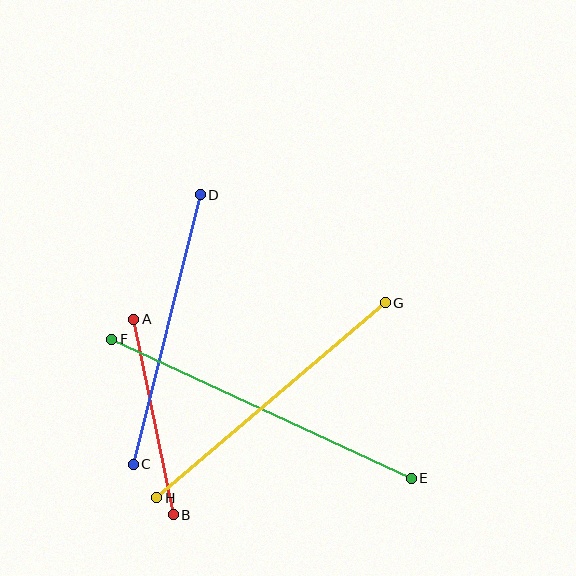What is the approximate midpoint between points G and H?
The midpoint is at approximately (271, 400) pixels.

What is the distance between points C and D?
The distance is approximately 278 pixels.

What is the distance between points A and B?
The distance is approximately 199 pixels.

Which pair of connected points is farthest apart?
Points E and F are farthest apart.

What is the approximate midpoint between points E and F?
The midpoint is at approximately (262, 409) pixels.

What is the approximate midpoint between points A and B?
The midpoint is at approximately (153, 417) pixels.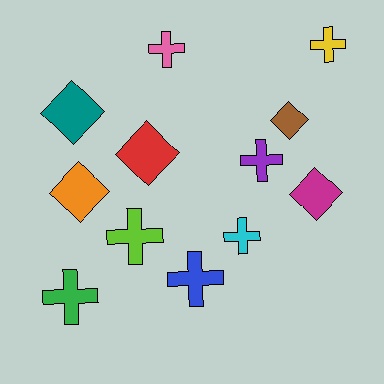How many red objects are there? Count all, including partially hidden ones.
There is 1 red object.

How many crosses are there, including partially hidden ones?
There are 7 crosses.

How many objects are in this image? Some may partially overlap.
There are 12 objects.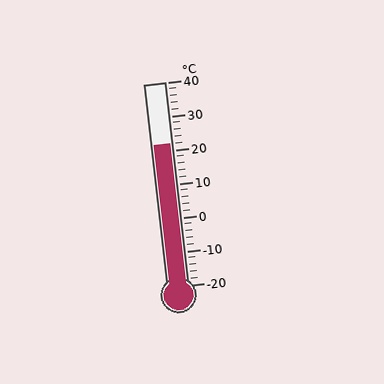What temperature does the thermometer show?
The thermometer shows approximately 22°C.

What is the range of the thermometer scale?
The thermometer scale ranges from -20°C to 40°C.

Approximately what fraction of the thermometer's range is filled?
The thermometer is filled to approximately 70% of its range.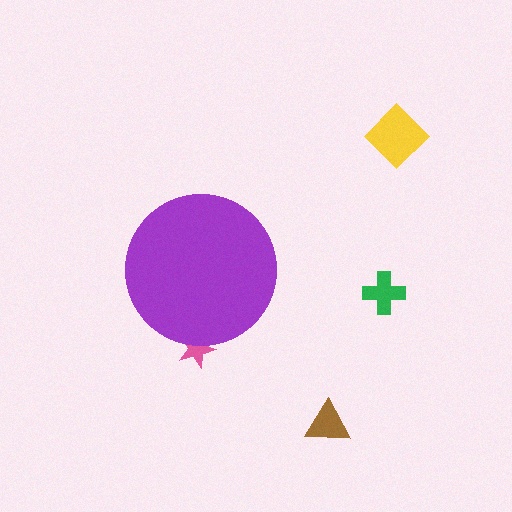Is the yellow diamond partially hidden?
No, the yellow diamond is fully visible.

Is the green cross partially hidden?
No, the green cross is fully visible.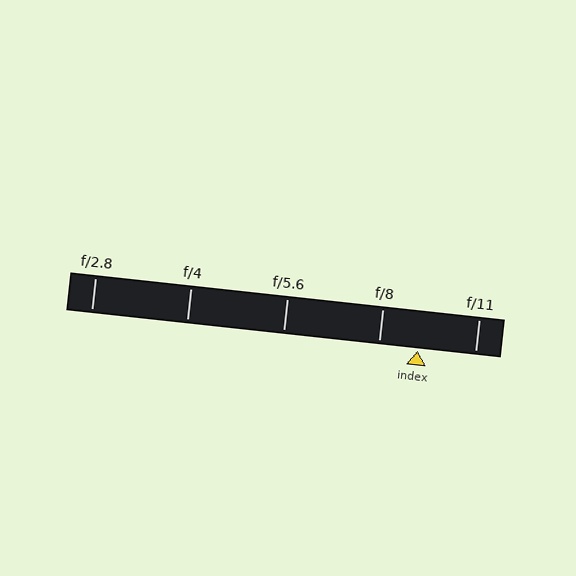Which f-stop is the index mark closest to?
The index mark is closest to f/8.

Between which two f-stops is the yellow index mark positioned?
The index mark is between f/8 and f/11.